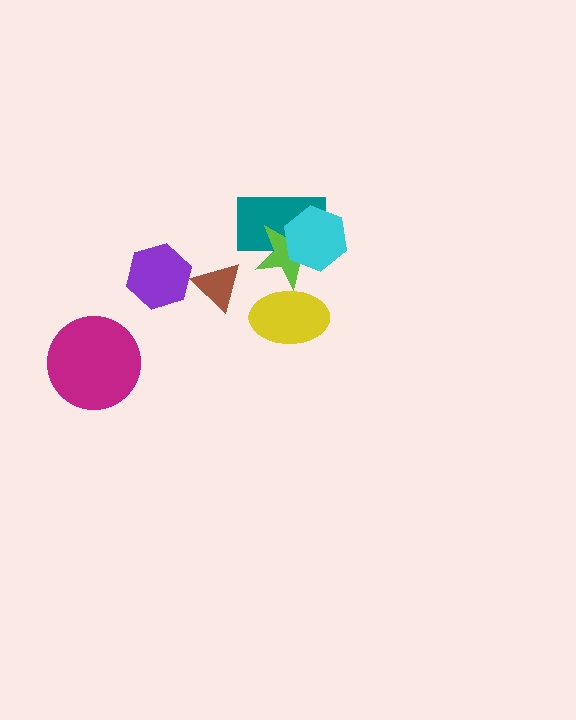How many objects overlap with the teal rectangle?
2 objects overlap with the teal rectangle.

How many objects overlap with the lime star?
3 objects overlap with the lime star.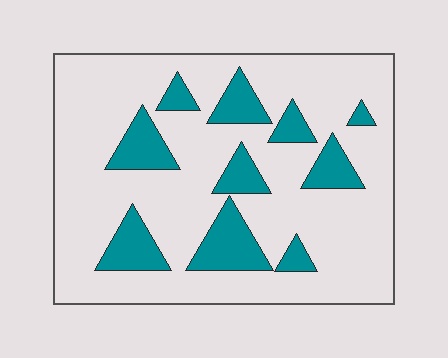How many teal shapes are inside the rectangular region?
10.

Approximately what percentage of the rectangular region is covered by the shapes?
Approximately 20%.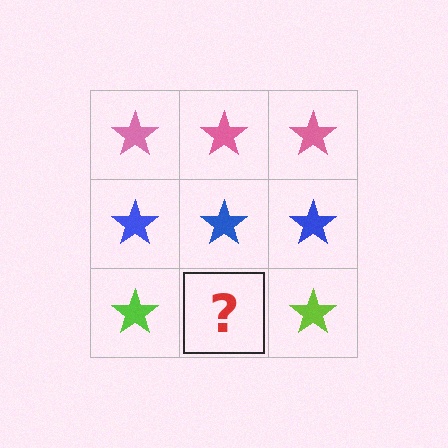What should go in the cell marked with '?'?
The missing cell should contain a lime star.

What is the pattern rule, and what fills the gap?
The rule is that each row has a consistent color. The gap should be filled with a lime star.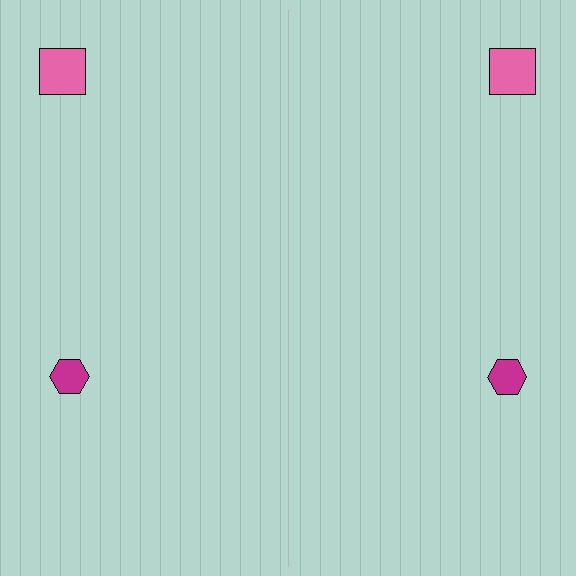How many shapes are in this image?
There are 4 shapes in this image.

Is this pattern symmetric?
Yes, this pattern has bilateral (reflection) symmetry.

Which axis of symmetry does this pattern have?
The pattern has a vertical axis of symmetry running through the center of the image.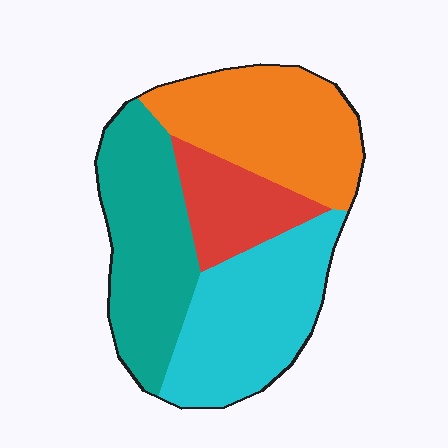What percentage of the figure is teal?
Teal covers about 30% of the figure.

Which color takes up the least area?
Red, at roughly 15%.